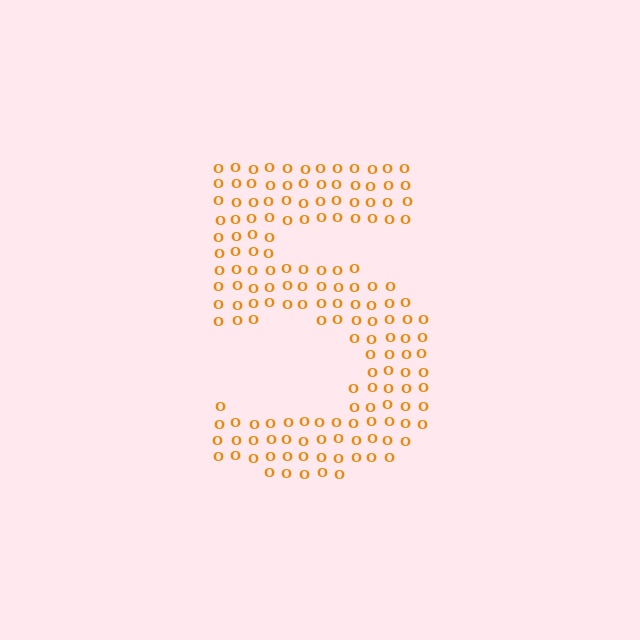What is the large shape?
The large shape is the digit 5.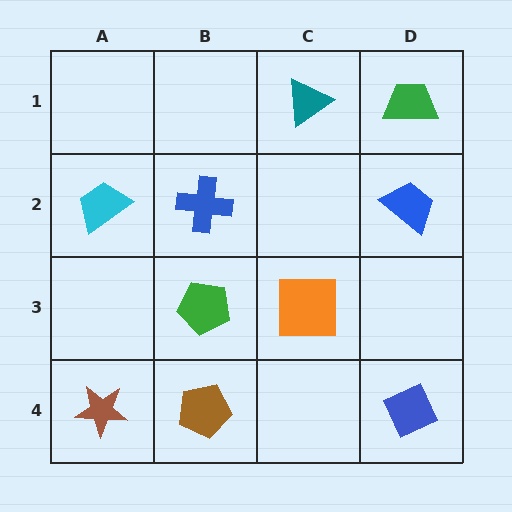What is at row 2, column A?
A cyan trapezoid.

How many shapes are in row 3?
2 shapes.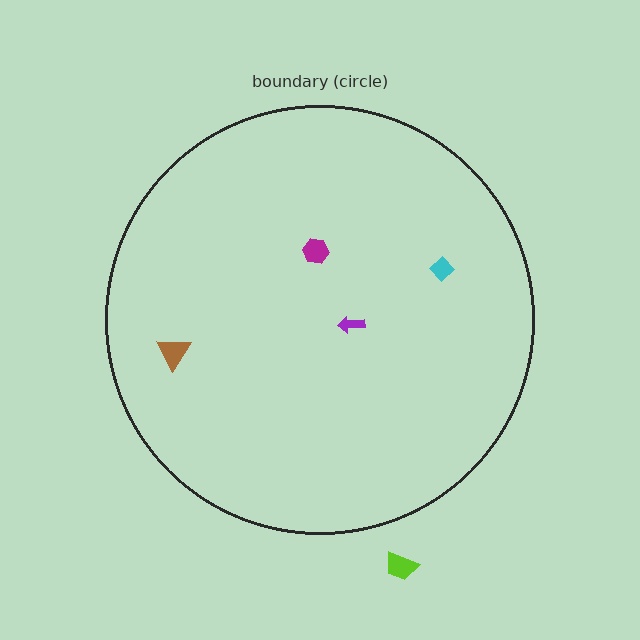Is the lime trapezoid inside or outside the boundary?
Outside.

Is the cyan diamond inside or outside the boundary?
Inside.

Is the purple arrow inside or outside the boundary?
Inside.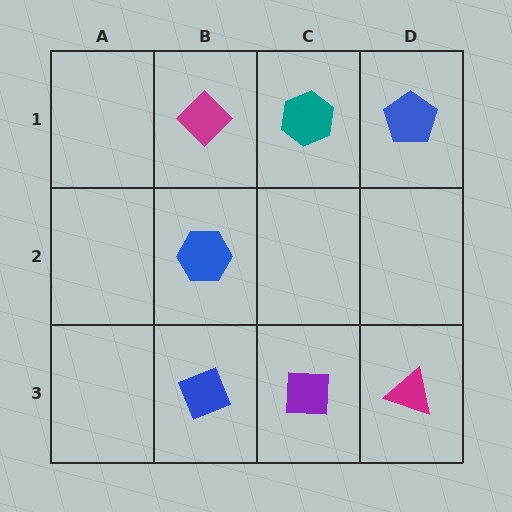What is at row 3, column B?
A blue diamond.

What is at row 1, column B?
A magenta diamond.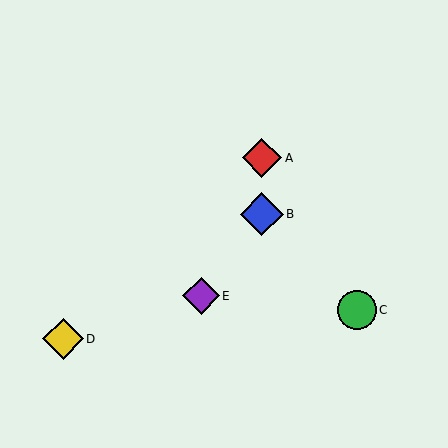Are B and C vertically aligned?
No, B is at x≈262 and C is at x≈357.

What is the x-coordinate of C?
Object C is at x≈357.